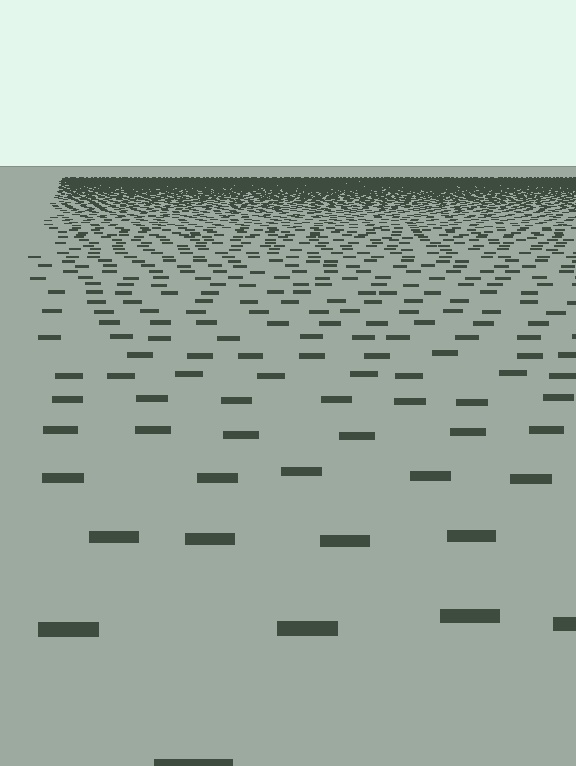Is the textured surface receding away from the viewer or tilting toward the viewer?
The surface is receding away from the viewer. Texture elements get smaller and denser toward the top.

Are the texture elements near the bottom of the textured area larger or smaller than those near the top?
Larger. Near the bottom, elements are closer to the viewer and appear at a bigger on-screen size.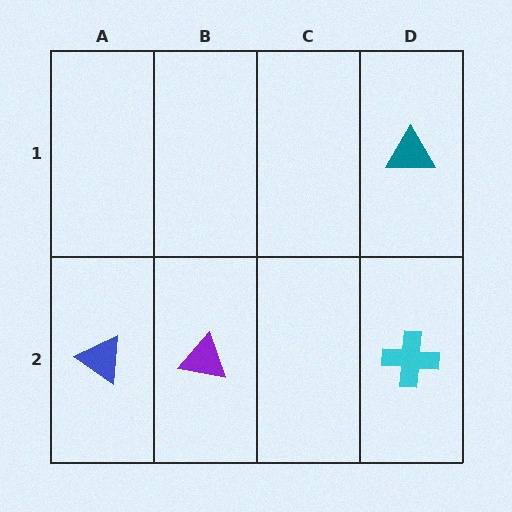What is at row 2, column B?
A purple triangle.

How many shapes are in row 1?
1 shape.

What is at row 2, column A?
A blue triangle.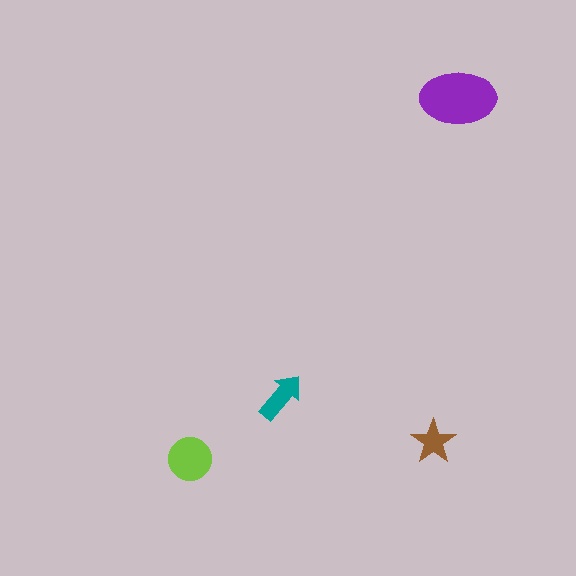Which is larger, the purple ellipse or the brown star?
The purple ellipse.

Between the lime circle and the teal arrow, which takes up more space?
The lime circle.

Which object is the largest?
The purple ellipse.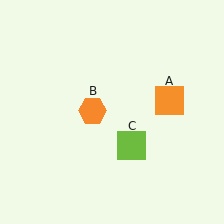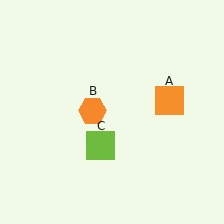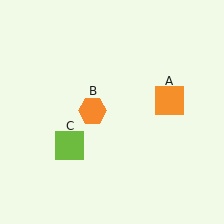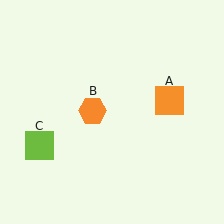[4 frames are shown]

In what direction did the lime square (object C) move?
The lime square (object C) moved left.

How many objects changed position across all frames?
1 object changed position: lime square (object C).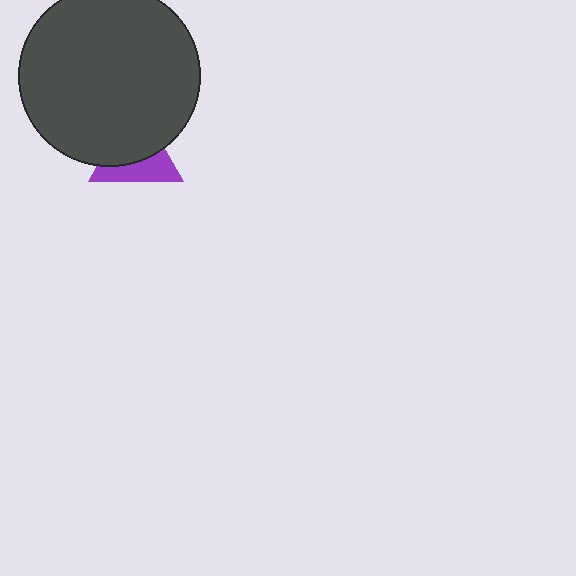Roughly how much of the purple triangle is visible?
A small part of it is visible (roughly 42%).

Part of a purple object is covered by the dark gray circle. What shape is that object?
It is a triangle.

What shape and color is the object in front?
The object in front is a dark gray circle.